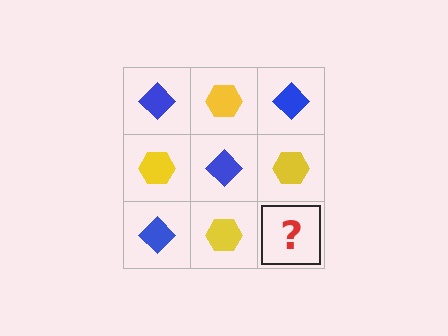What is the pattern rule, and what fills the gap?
The rule is that it alternates blue diamond and yellow hexagon in a checkerboard pattern. The gap should be filled with a blue diamond.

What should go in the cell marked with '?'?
The missing cell should contain a blue diamond.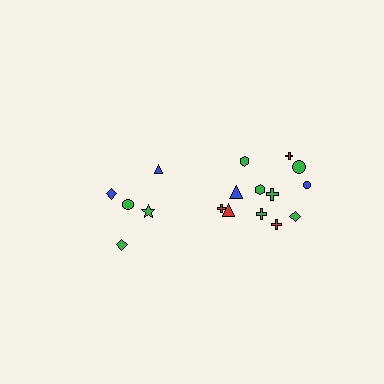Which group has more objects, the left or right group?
The right group.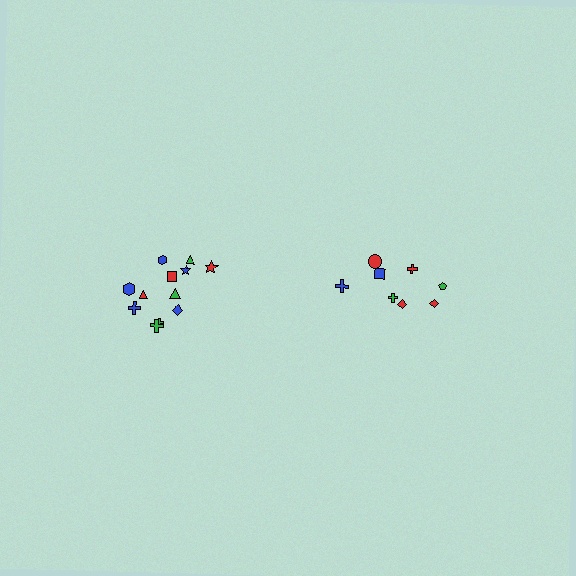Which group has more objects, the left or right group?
The left group.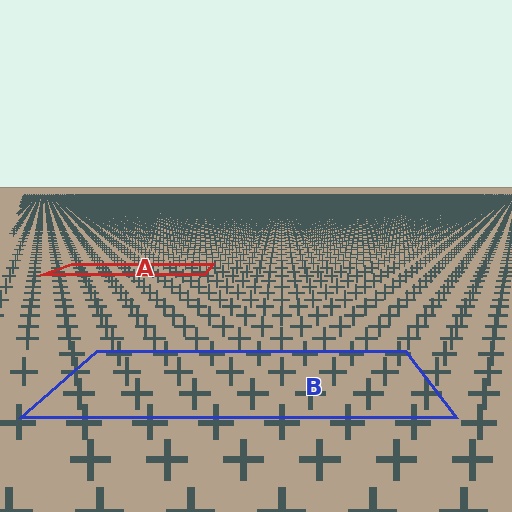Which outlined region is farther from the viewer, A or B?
Region A is farther from the viewer — the texture elements inside it appear smaller and more densely packed.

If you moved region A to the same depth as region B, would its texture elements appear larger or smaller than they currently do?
They would appear larger. At a closer depth, the same texture elements are projected at a bigger on-screen size.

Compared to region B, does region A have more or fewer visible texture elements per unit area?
Region A has more texture elements per unit area — they are packed more densely because it is farther away.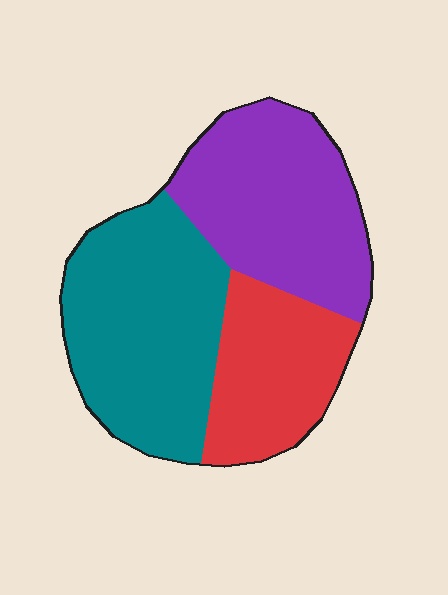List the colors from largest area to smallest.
From largest to smallest: teal, purple, red.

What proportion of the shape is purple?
Purple covers around 35% of the shape.